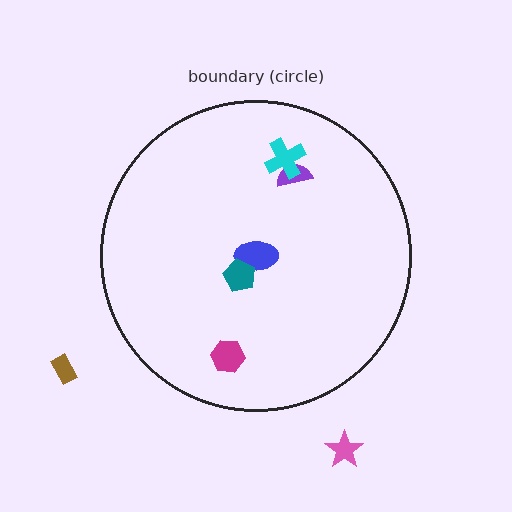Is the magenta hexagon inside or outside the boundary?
Inside.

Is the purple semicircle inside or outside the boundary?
Inside.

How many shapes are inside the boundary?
5 inside, 2 outside.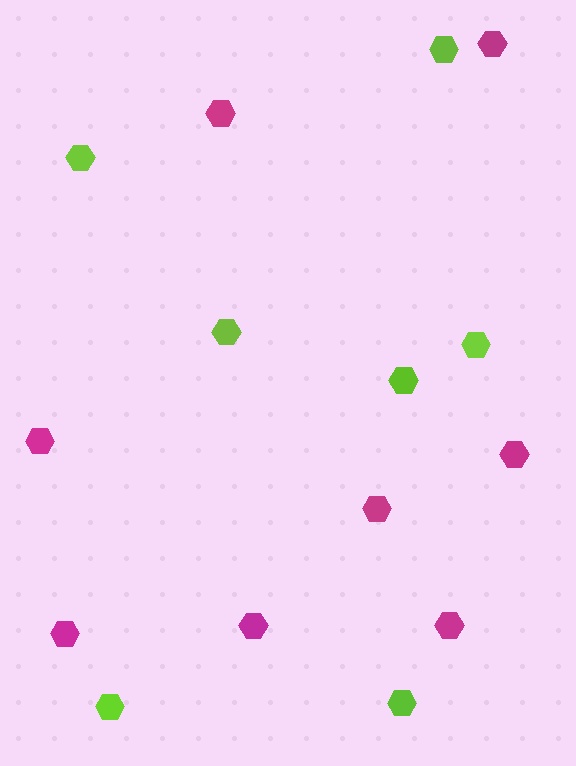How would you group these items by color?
There are 2 groups: one group of lime hexagons (7) and one group of magenta hexagons (8).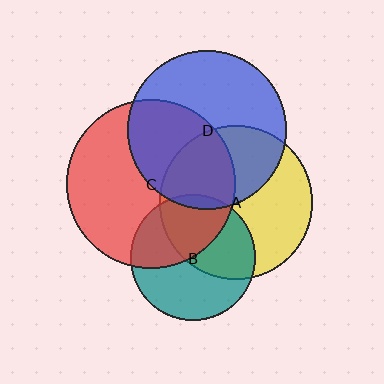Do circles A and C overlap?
Yes.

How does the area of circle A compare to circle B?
Approximately 1.5 times.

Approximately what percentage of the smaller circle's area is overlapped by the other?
Approximately 40%.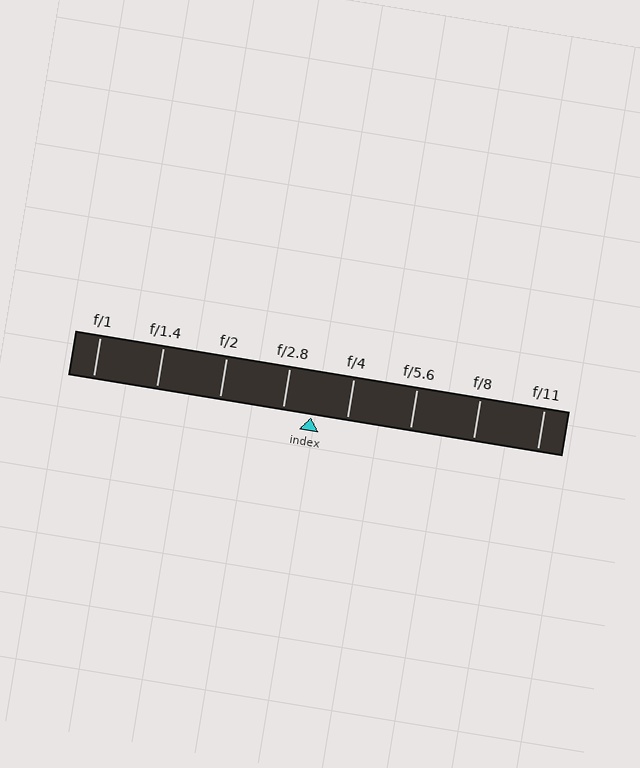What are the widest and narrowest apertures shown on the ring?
The widest aperture shown is f/1 and the narrowest is f/11.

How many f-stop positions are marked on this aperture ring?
There are 8 f-stop positions marked.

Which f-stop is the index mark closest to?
The index mark is closest to f/2.8.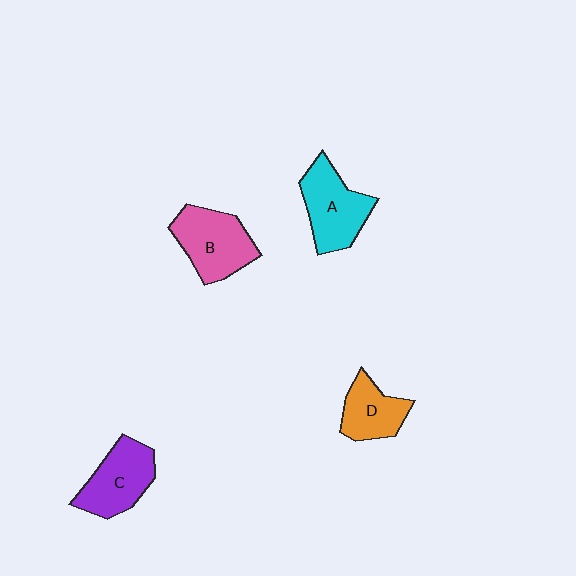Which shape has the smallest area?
Shape D (orange).